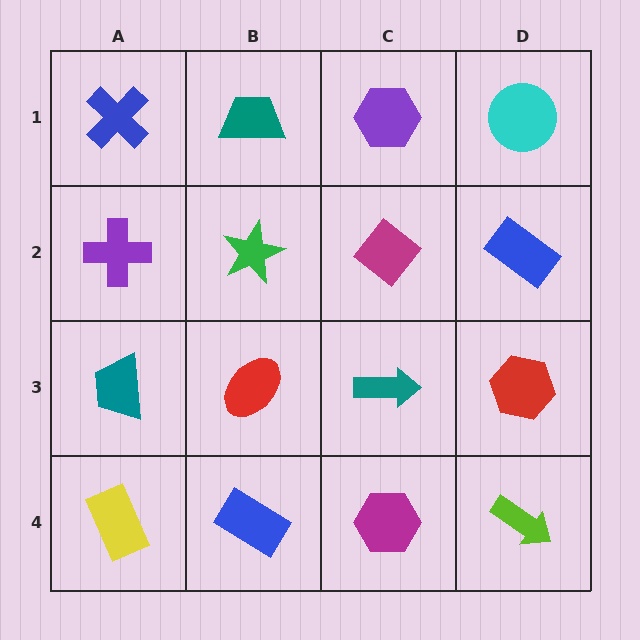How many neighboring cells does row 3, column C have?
4.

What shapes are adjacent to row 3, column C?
A magenta diamond (row 2, column C), a magenta hexagon (row 4, column C), a red ellipse (row 3, column B), a red hexagon (row 3, column D).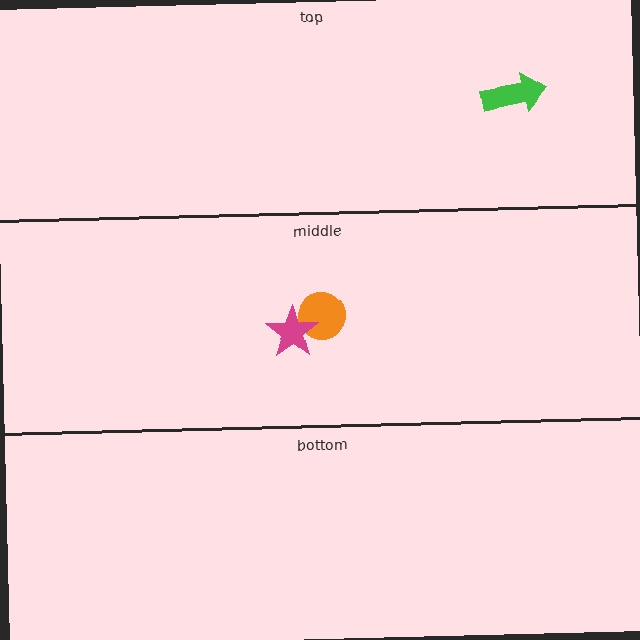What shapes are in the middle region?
The orange circle, the magenta star.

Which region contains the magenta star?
The middle region.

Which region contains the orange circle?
The middle region.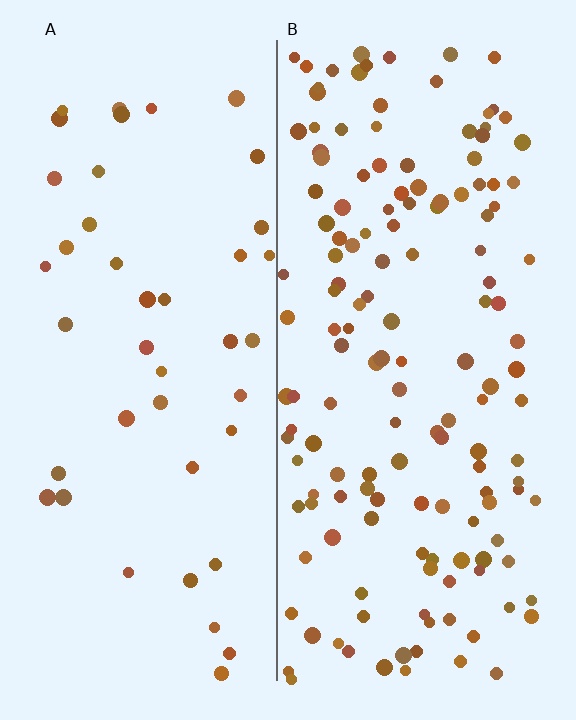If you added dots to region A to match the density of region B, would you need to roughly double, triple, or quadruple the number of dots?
Approximately triple.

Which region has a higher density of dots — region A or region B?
B (the right).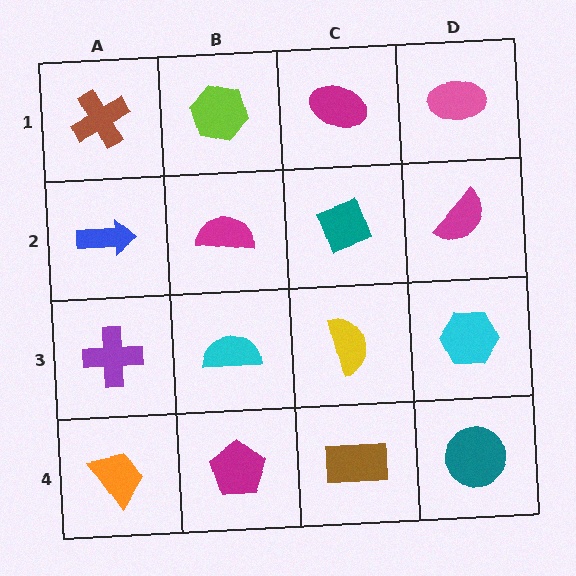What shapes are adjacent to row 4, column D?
A cyan hexagon (row 3, column D), a brown rectangle (row 4, column C).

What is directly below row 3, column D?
A teal circle.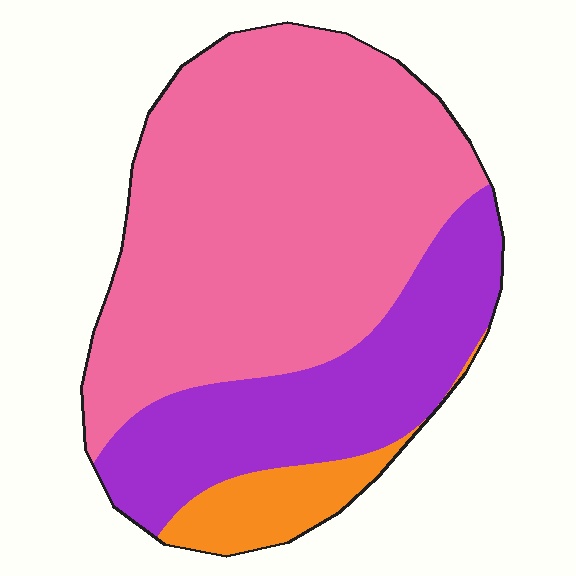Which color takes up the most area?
Pink, at roughly 65%.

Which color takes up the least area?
Orange, at roughly 10%.